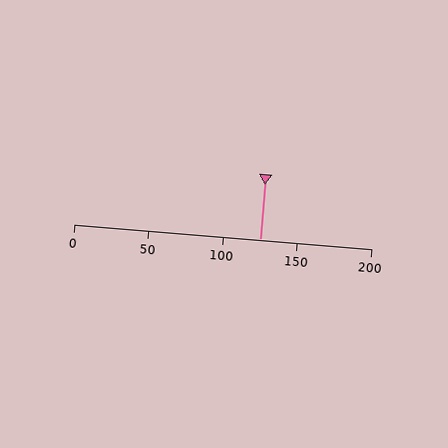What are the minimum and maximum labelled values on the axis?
The axis runs from 0 to 200.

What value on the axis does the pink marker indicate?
The marker indicates approximately 125.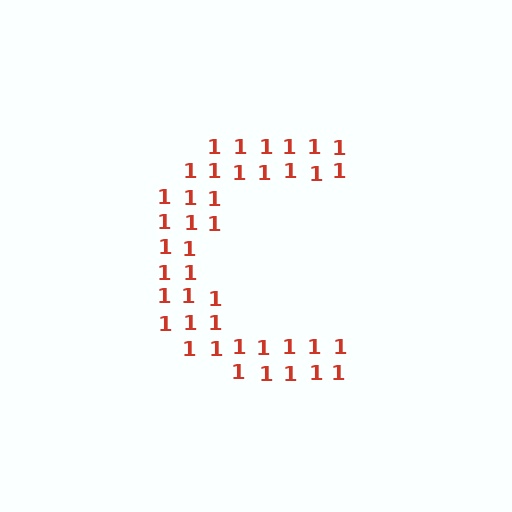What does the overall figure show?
The overall figure shows the letter C.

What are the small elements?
The small elements are digit 1's.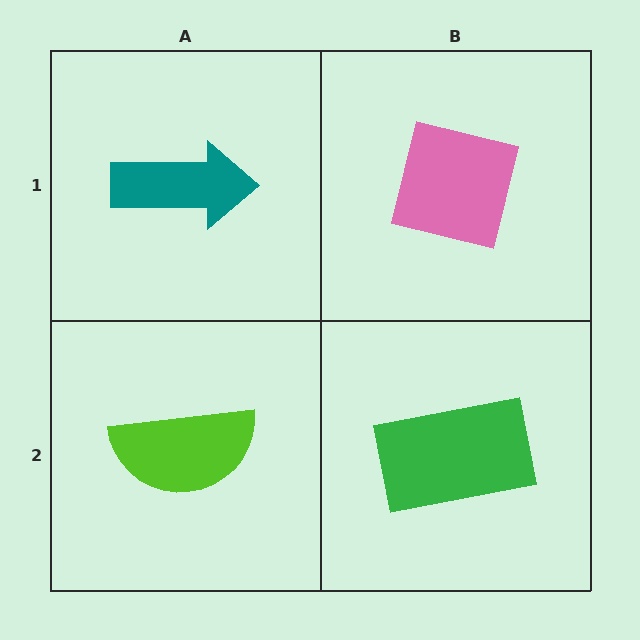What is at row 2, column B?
A green rectangle.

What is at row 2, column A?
A lime semicircle.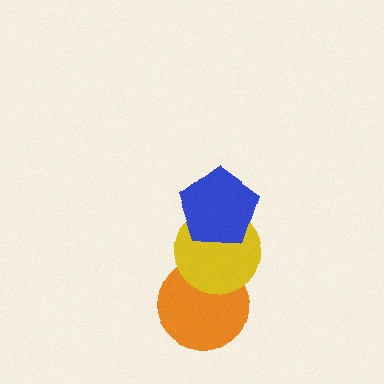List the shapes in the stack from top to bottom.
From top to bottom: the blue pentagon, the yellow circle, the orange circle.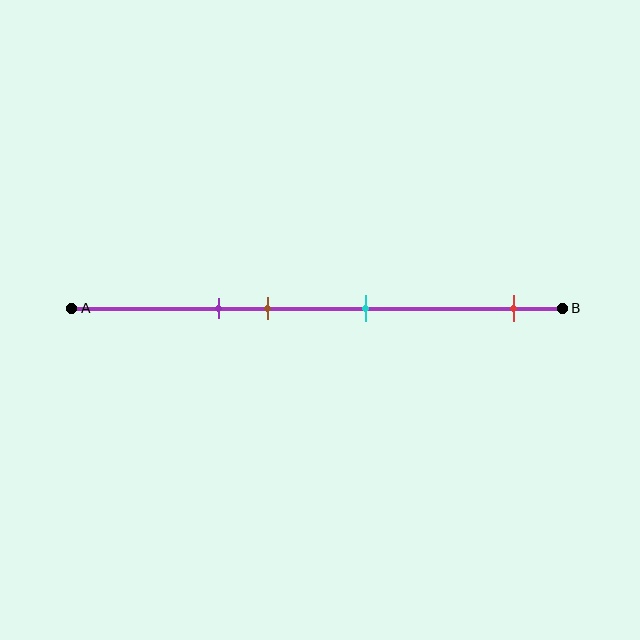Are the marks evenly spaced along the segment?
No, the marks are not evenly spaced.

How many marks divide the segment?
There are 4 marks dividing the segment.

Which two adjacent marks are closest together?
The purple and brown marks are the closest adjacent pair.